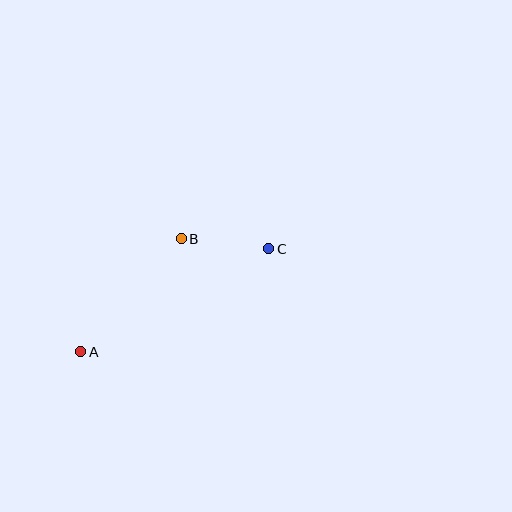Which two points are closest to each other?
Points B and C are closest to each other.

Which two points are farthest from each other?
Points A and C are farthest from each other.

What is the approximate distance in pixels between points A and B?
The distance between A and B is approximately 151 pixels.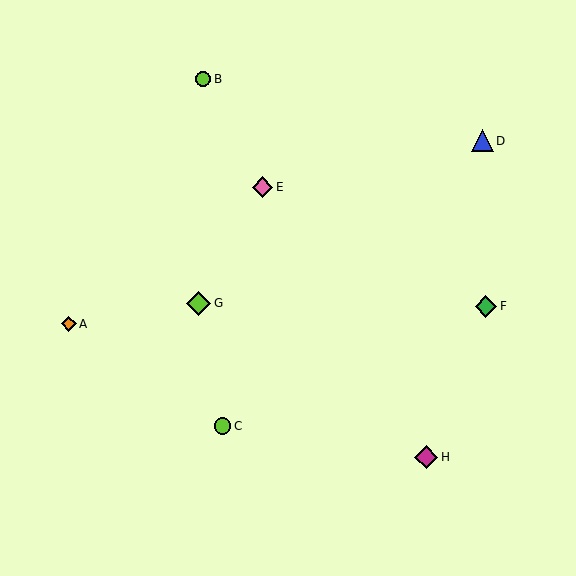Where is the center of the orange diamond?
The center of the orange diamond is at (69, 324).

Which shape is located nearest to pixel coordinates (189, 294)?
The lime diamond (labeled G) at (199, 303) is nearest to that location.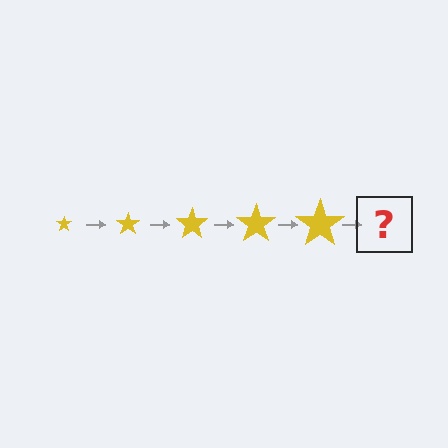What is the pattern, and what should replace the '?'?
The pattern is that the star gets progressively larger each step. The '?' should be a yellow star, larger than the previous one.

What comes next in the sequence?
The next element should be a yellow star, larger than the previous one.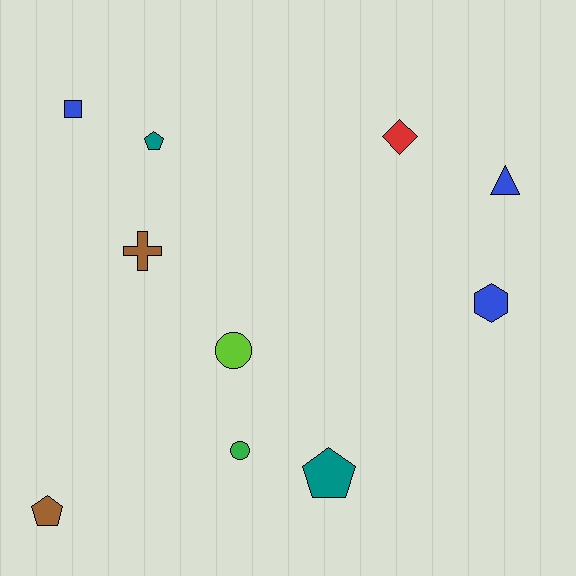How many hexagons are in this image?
There is 1 hexagon.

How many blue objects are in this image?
There are 3 blue objects.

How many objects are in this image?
There are 10 objects.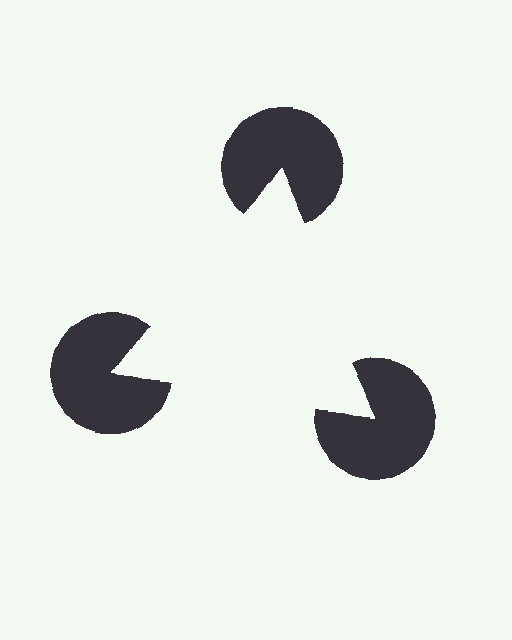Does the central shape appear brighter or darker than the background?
It typically appears slightly brighter than the background, even though no actual brightness change is drawn.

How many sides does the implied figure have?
3 sides.